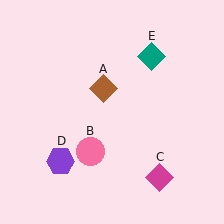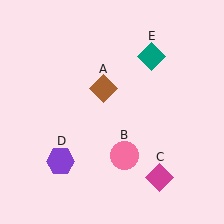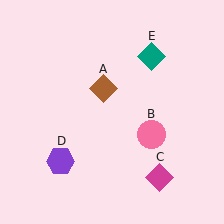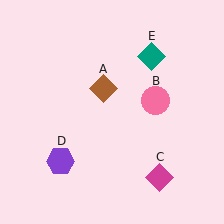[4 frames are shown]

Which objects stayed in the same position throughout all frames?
Brown diamond (object A) and magenta diamond (object C) and purple hexagon (object D) and teal diamond (object E) remained stationary.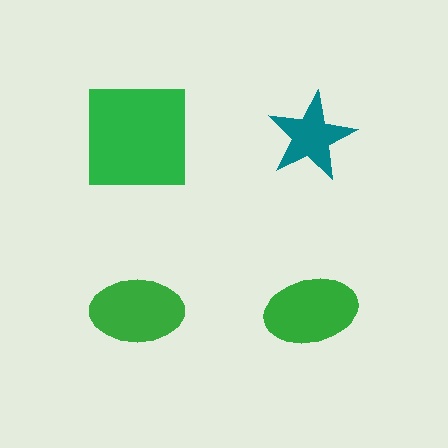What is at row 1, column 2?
A teal star.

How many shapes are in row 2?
2 shapes.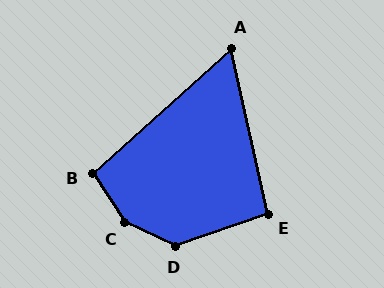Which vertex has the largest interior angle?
C, at approximately 148 degrees.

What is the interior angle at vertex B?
Approximately 99 degrees (obtuse).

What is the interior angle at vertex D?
Approximately 136 degrees (obtuse).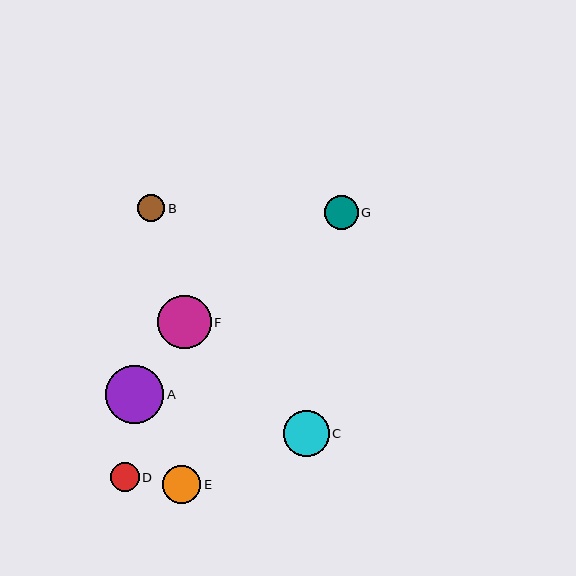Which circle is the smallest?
Circle B is the smallest with a size of approximately 27 pixels.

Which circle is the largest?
Circle A is the largest with a size of approximately 58 pixels.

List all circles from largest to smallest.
From largest to smallest: A, F, C, E, G, D, B.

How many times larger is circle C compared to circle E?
Circle C is approximately 1.2 times the size of circle E.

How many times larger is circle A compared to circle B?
Circle A is approximately 2.1 times the size of circle B.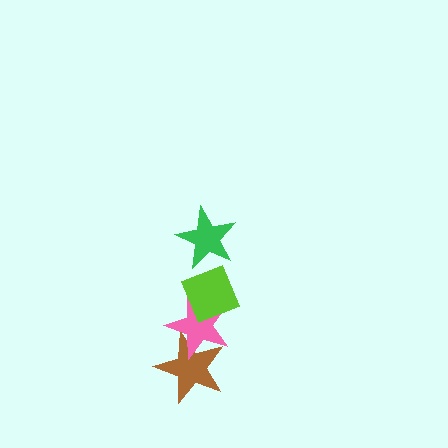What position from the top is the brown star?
The brown star is 4th from the top.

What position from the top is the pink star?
The pink star is 3rd from the top.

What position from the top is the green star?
The green star is 1st from the top.